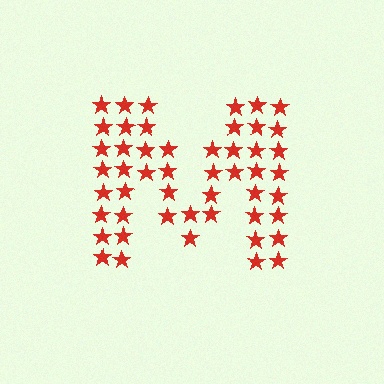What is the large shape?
The large shape is the letter M.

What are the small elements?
The small elements are stars.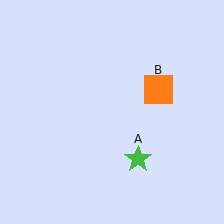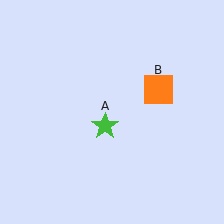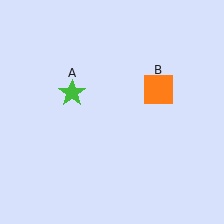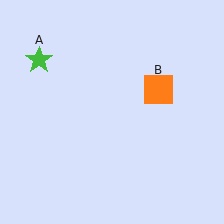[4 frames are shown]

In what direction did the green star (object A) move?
The green star (object A) moved up and to the left.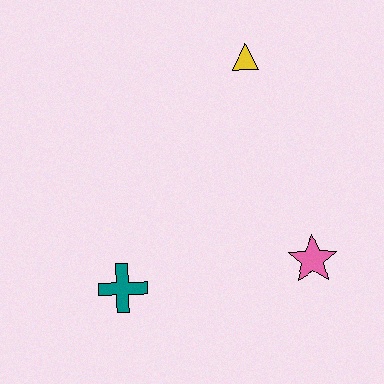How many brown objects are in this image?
There are no brown objects.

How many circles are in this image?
There are no circles.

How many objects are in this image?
There are 3 objects.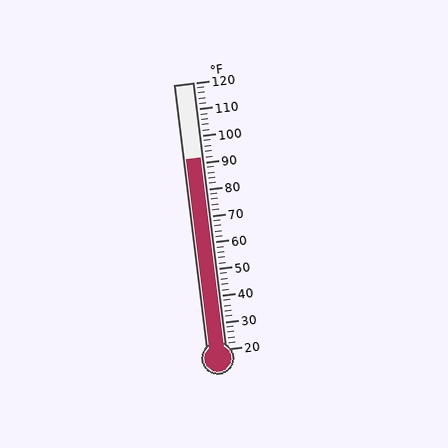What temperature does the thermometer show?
The thermometer shows approximately 92°F.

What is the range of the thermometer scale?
The thermometer scale ranges from 20°F to 120°F.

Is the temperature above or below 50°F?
The temperature is above 50°F.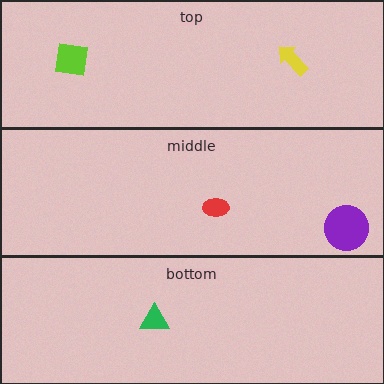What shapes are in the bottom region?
The green triangle.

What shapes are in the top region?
The lime square, the yellow arrow.